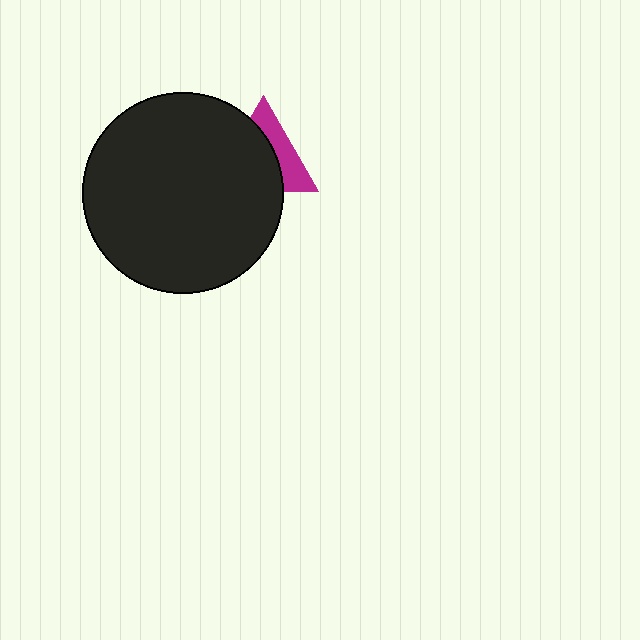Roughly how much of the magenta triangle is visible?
A small part of it is visible (roughly 39%).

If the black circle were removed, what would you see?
You would see the complete magenta triangle.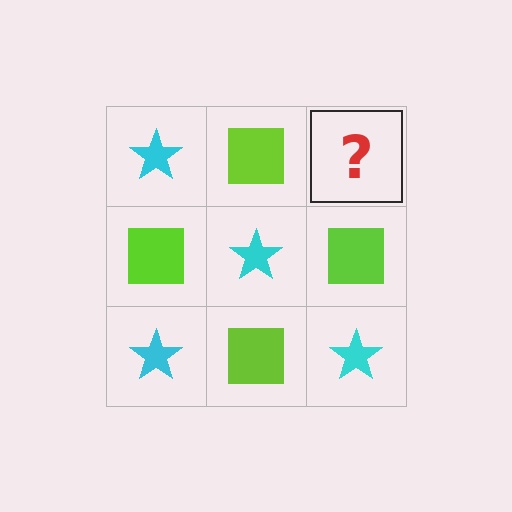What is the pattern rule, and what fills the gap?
The rule is that it alternates cyan star and lime square in a checkerboard pattern. The gap should be filled with a cyan star.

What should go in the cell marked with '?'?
The missing cell should contain a cyan star.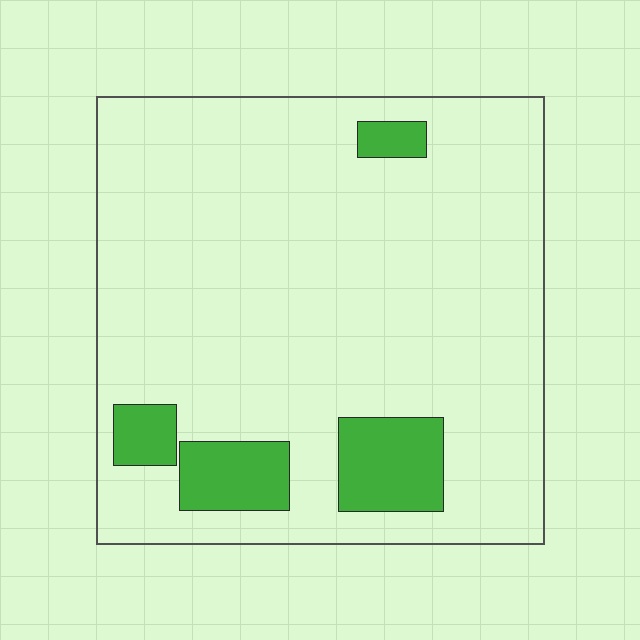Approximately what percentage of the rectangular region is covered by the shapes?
Approximately 10%.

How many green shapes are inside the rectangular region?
4.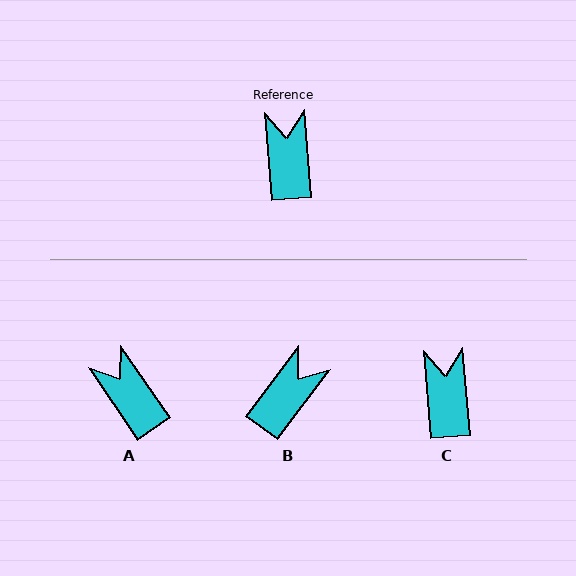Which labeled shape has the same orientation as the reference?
C.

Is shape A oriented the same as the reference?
No, it is off by about 30 degrees.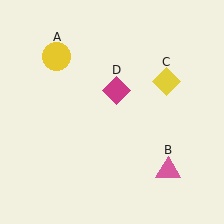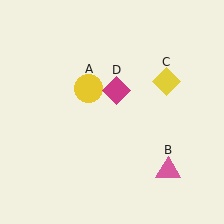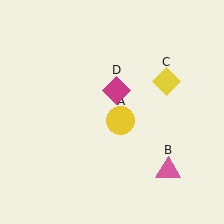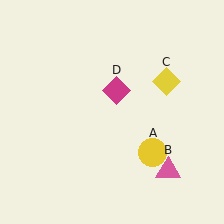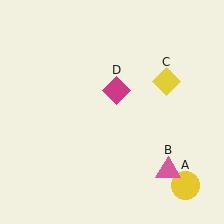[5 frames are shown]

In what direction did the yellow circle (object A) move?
The yellow circle (object A) moved down and to the right.